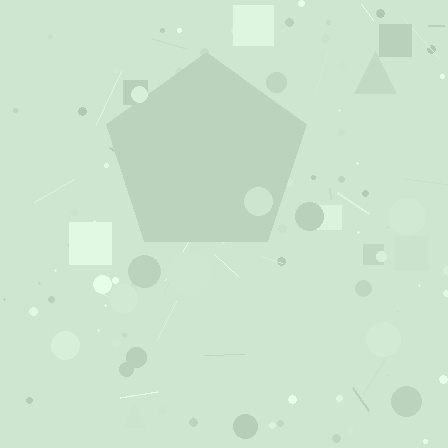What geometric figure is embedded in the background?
A pentagon is embedded in the background.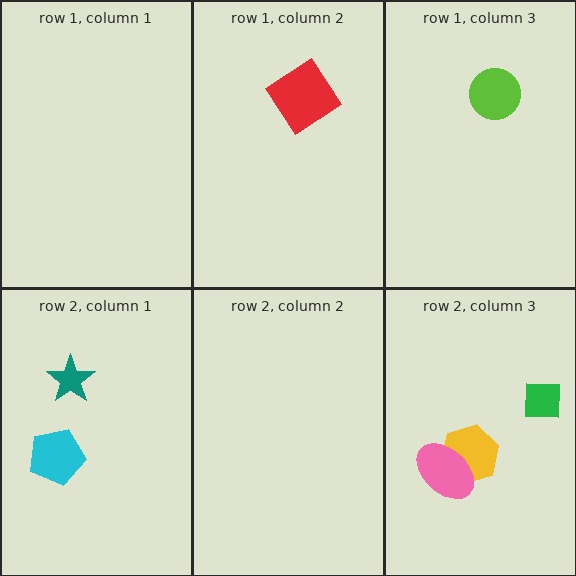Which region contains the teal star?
The row 2, column 1 region.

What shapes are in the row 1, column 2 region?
The red diamond.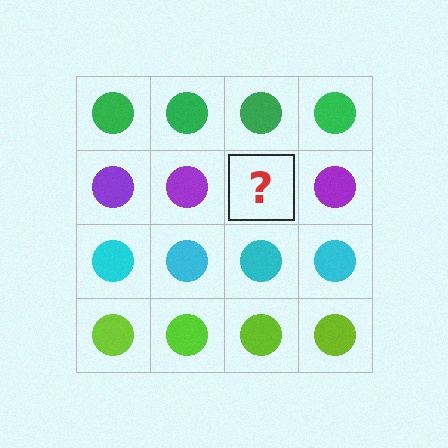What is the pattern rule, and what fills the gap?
The rule is that each row has a consistent color. The gap should be filled with a purple circle.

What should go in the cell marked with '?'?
The missing cell should contain a purple circle.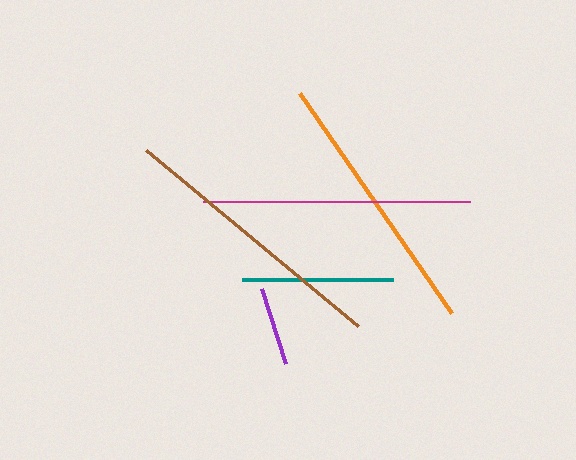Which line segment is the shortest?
The purple line is the shortest at approximately 78 pixels.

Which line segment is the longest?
The brown line is the longest at approximately 276 pixels.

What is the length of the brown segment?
The brown segment is approximately 276 pixels long.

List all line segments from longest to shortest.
From longest to shortest: brown, orange, magenta, teal, purple.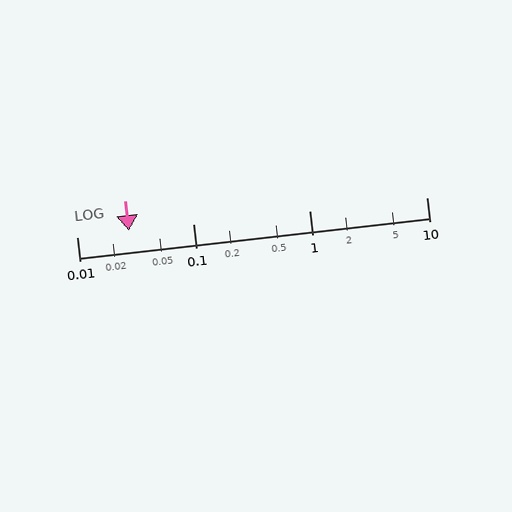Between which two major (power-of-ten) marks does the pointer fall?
The pointer is between 0.01 and 0.1.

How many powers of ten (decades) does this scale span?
The scale spans 3 decades, from 0.01 to 10.